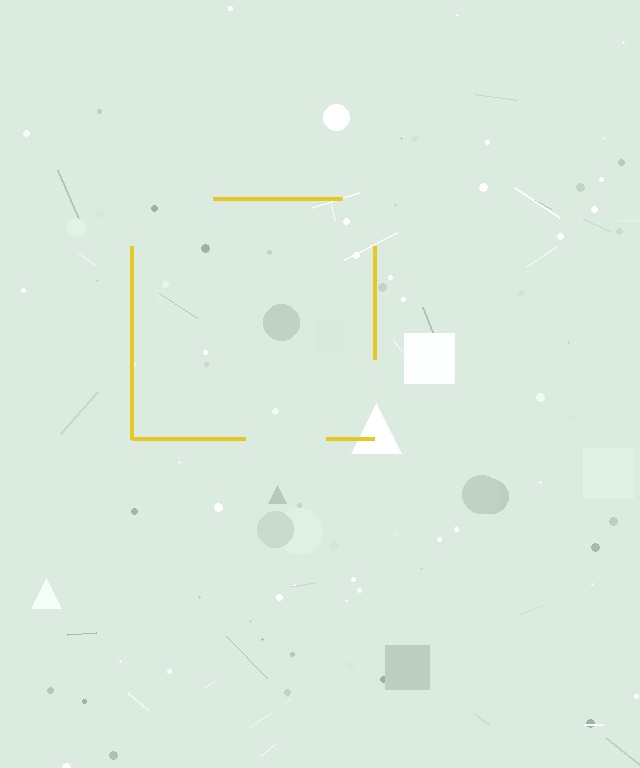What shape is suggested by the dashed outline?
The dashed outline suggests a square.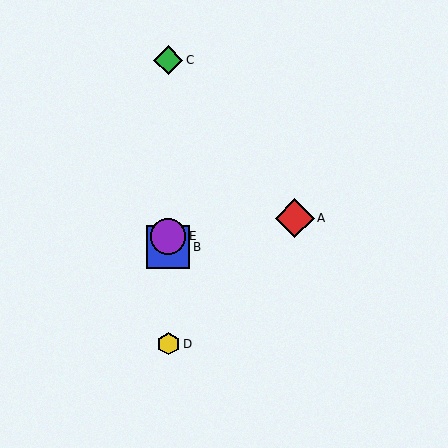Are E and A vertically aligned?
No, E is at x≈168 and A is at x≈295.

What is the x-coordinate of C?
Object C is at x≈168.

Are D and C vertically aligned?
Yes, both are at x≈168.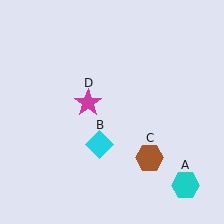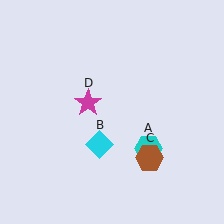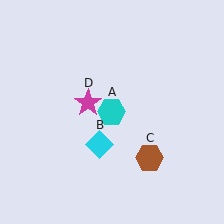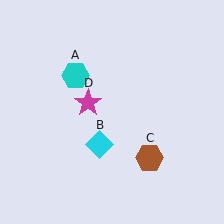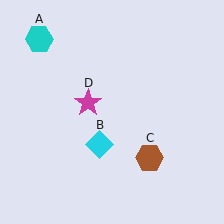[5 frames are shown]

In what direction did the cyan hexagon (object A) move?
The cyan hexagon (object A) moved up and to the left.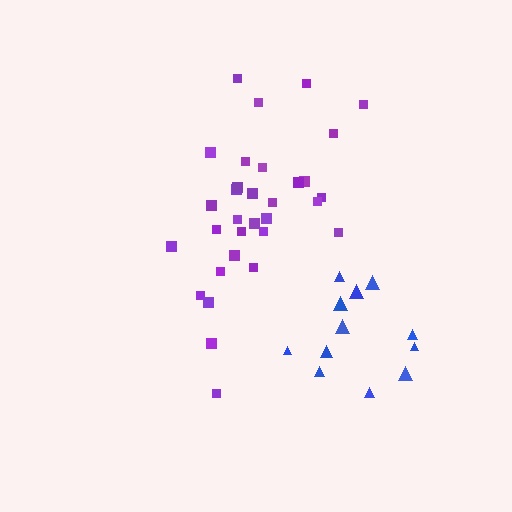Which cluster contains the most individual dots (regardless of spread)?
Purple (32).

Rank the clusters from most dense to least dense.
purple, blue.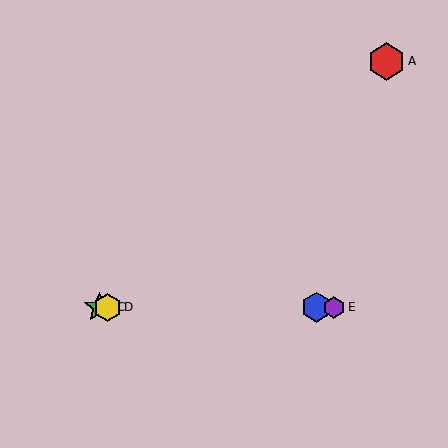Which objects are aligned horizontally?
Objects B, C, D, E are aligned horizontally.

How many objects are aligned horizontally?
4 objects (B, C, D, E) are aligned horizontally.